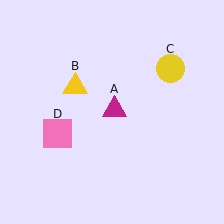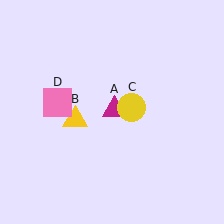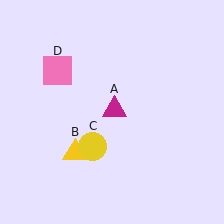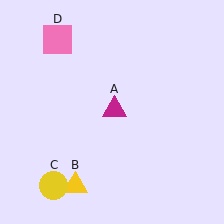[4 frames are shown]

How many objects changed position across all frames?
3 objects changed position: yellow triangle (object B), yellow circle (object C), pink square (object D).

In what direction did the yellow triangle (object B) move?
The yellow triangle (object B) moved down.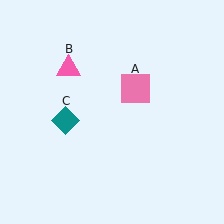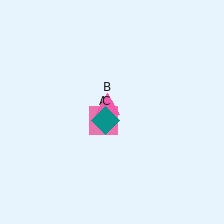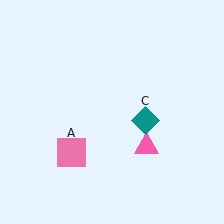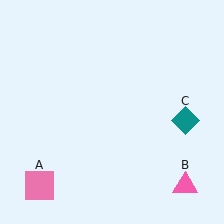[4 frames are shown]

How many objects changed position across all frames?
3 objects changed position: pink square (object A), pink triangle (object B), teal diamond (object C).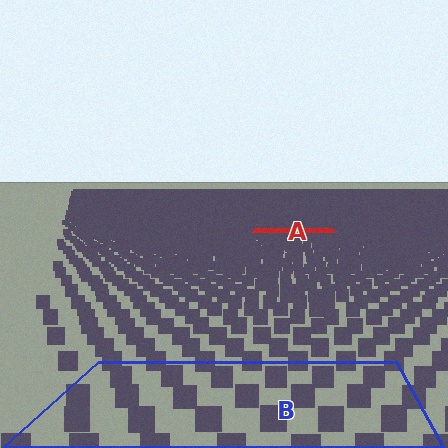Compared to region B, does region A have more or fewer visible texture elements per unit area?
Region A has more texture elements per unit area — they are packed more densely because it is farther away.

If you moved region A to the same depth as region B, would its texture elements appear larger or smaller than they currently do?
They would appear larger. At a closer depth, the same texture elements are projected at a bigger on-screen size.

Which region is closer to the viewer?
Region B is closer. The texture elements there are larger and more spread out.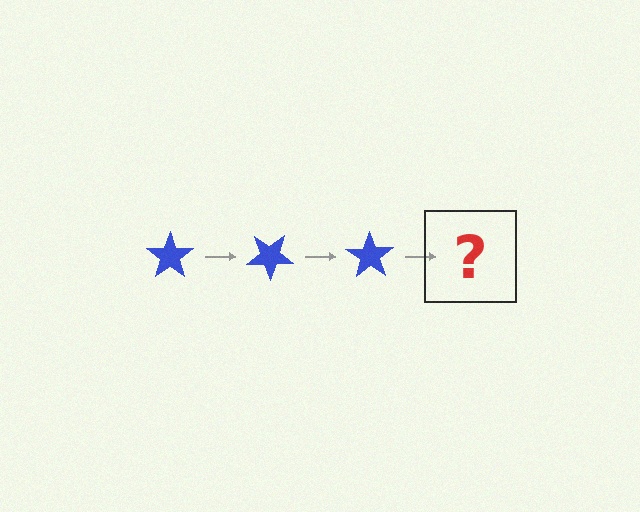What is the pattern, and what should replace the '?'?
The pattern is that the star rotates 35 degrees each step. The '?' should be a blue star rotated 105 degrees.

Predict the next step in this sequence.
The next step is a blue star rotated 105 degrees.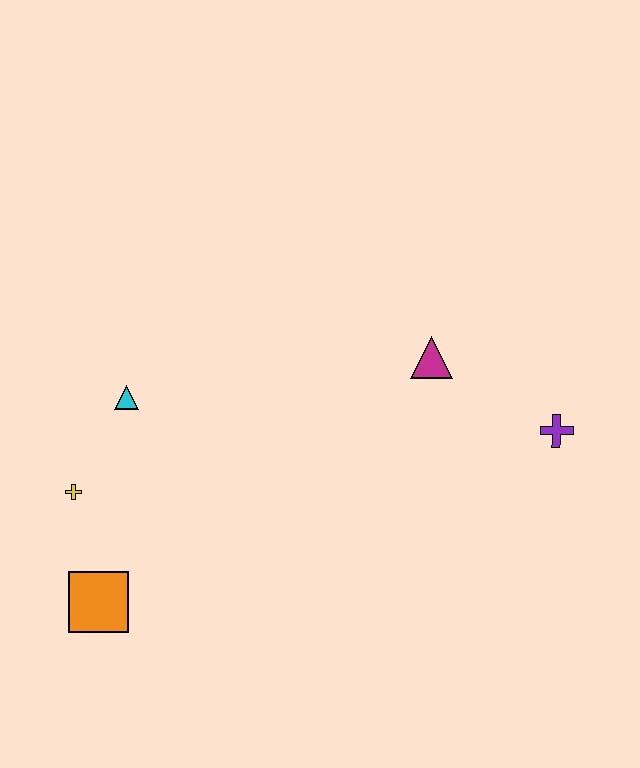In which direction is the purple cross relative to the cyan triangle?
The purple cross is to the right of the cyan triangle.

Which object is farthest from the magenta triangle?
The orange square is farthest from the magenta triangle.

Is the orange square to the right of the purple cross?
No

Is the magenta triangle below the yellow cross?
No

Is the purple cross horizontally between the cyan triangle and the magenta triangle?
No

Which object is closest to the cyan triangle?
The yellow cross is closest to the cyan triangle.